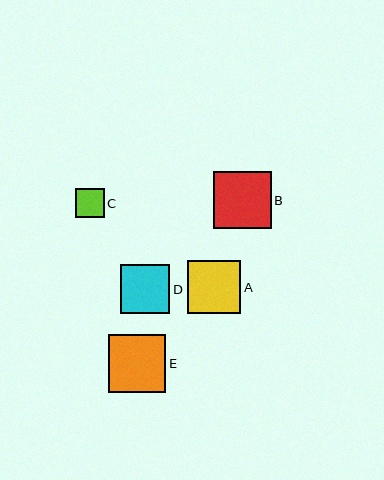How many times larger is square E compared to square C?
Square E is approximately 2.0 times the size of square C.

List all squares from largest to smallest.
From largest to smallest: B, E, A, D, C.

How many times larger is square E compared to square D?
Square E is approximately 1.2 times the size of square D.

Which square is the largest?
Square B is the largest with a size of approximately 57 pixels.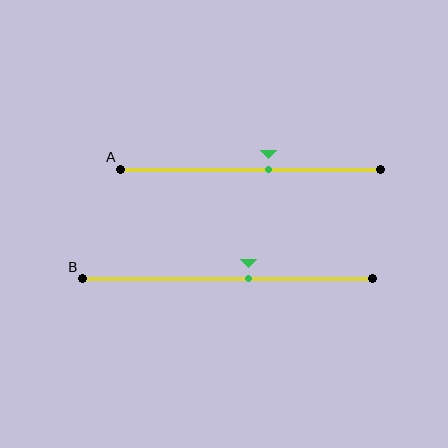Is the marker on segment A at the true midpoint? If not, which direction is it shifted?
No, the marker on segment A is shifted to the right by about 7% of the segment length.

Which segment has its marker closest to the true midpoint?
Segment A has its marker closest to the true midpoint.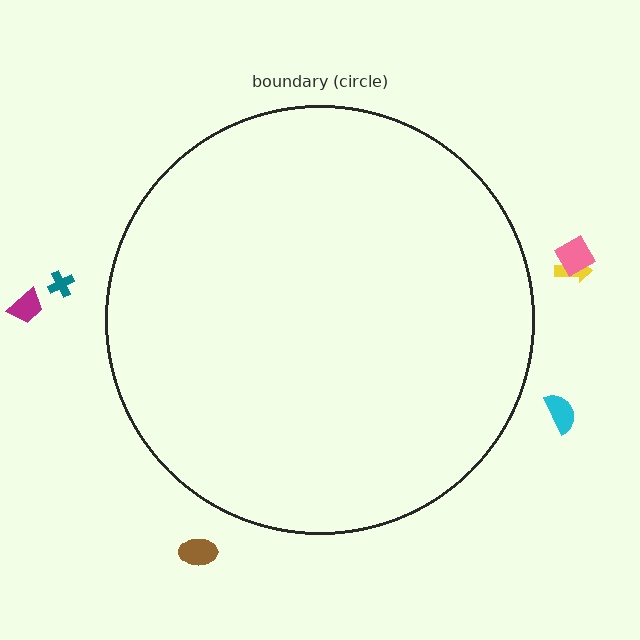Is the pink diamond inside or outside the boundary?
Outside.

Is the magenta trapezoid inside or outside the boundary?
Outside.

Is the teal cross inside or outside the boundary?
Outside.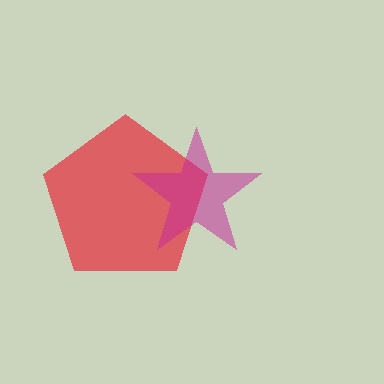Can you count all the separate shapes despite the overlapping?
Yes, there are 2 separate shapes.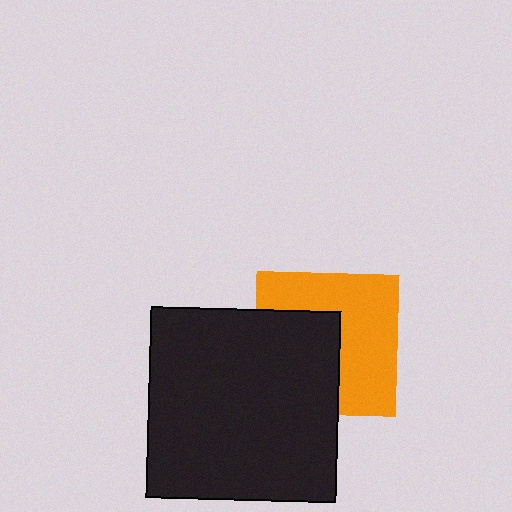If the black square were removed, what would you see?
You would see the complete orange square.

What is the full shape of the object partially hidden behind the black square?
The partially hidden object is an orange square.